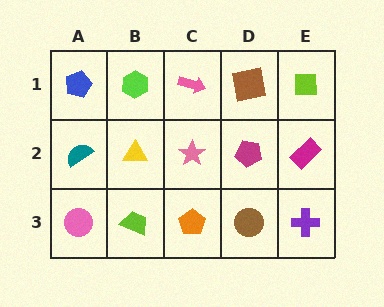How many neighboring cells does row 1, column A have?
2.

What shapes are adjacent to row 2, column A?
A blue pentagon (row 1, column A), a pink circle (row 3, column A), a yellow triangle (row 2, column B).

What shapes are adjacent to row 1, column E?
A magenta rectangle (row 2, column E), a brown square (row 1, column D).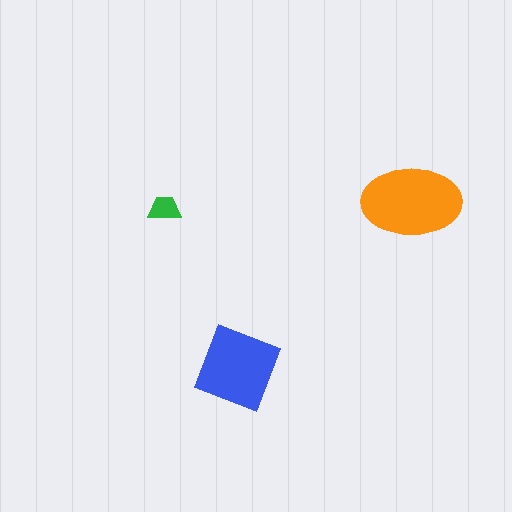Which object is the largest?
The orange ellipse.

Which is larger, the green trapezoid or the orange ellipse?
The orange ellipse.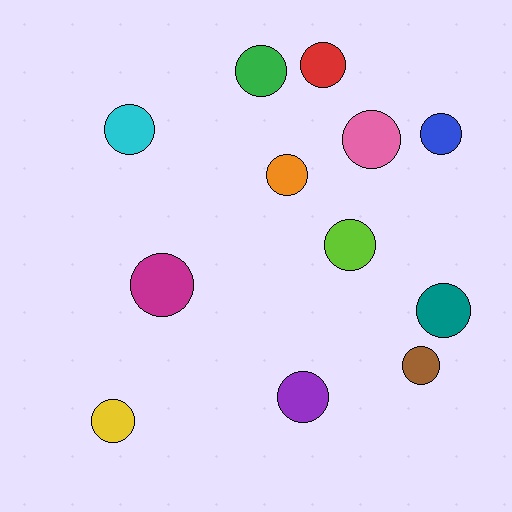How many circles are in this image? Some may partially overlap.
There are 12 circles.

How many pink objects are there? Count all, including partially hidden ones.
There is 1 pink object.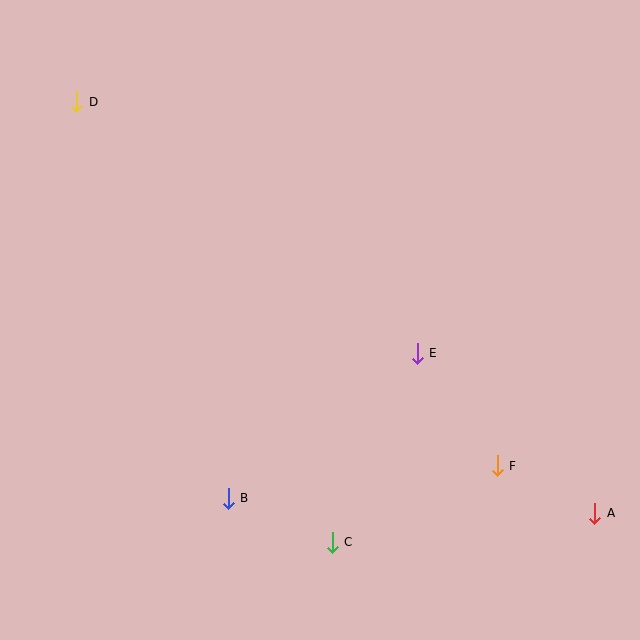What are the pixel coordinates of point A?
Point A is at (595, 513).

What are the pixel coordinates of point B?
Point B is at (228, 498).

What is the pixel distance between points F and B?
The distance between F and B is 271 pixels.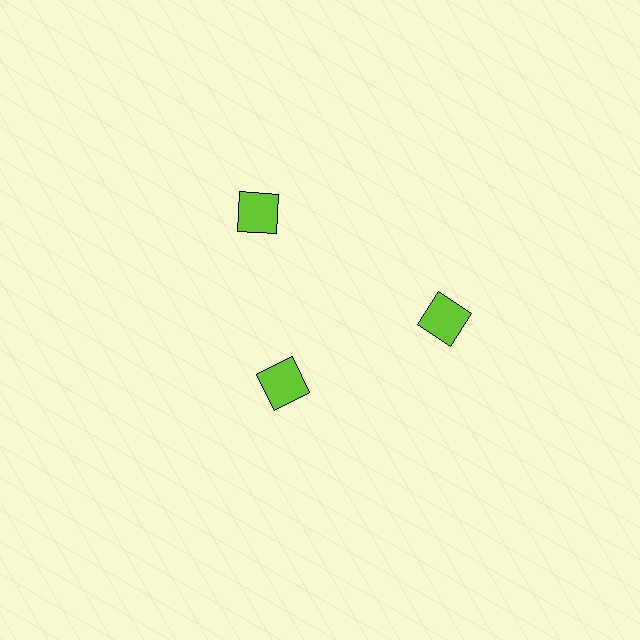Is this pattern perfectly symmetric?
No. The 3 lime squares are arranged in a ring, but one element near the 7 o'clock position is pulled inward toward the center, breaking the 3-fold rotational symmetry.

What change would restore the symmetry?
The symmetry would be restored by moving it outward, back onto the ring so that all 3 squares sit at equal angles and equal distance from the center.